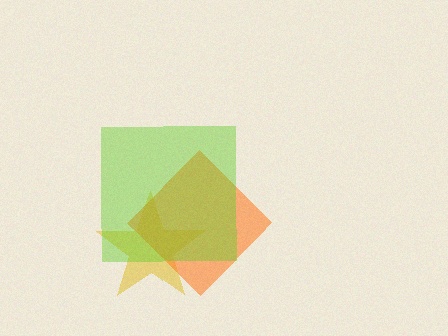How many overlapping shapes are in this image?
There are 3 overlapping shapes in the image.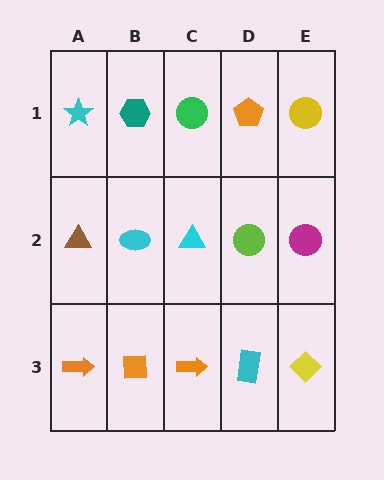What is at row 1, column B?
A teal hexagon.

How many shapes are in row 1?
5 shapes.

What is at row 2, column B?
A cyan ellipse.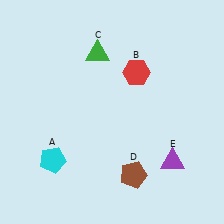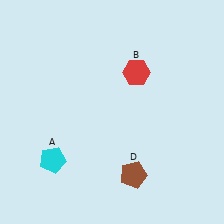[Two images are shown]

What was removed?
The purple triangle (E), the green triangle (C) were removed in Image 2.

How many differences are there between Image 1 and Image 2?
There are 2 differences between the two images.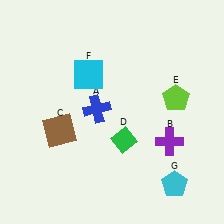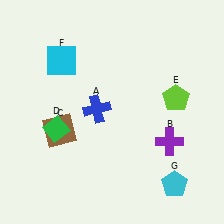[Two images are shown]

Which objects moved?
The objects that moved are: the green diamond (D), the cyan square (F).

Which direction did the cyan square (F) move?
The cyan square (F) moved left.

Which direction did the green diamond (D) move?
The green diamond (D) moved left.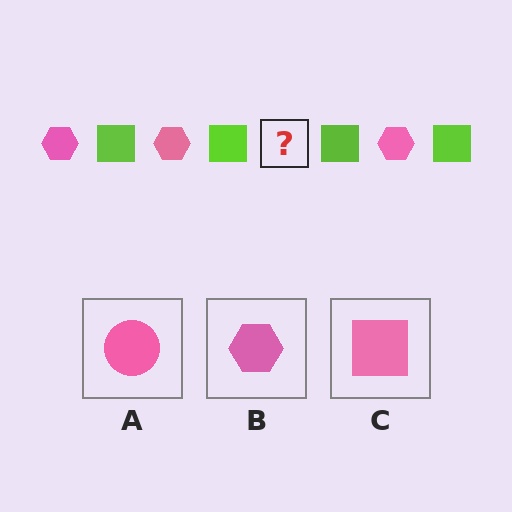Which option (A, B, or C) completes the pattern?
B.